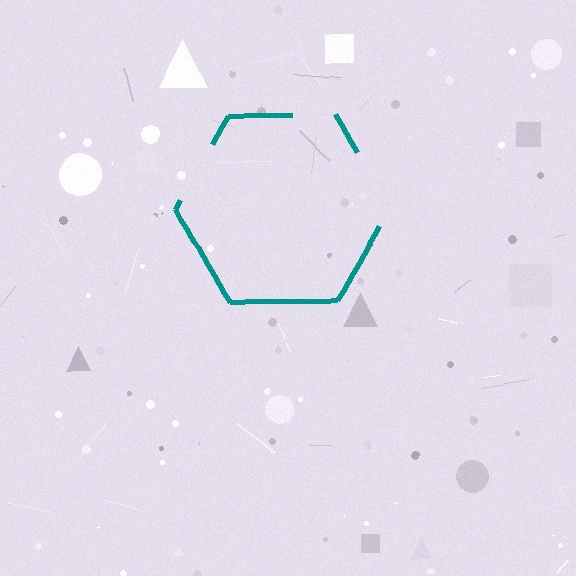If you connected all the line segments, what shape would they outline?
They would outline a hexagon.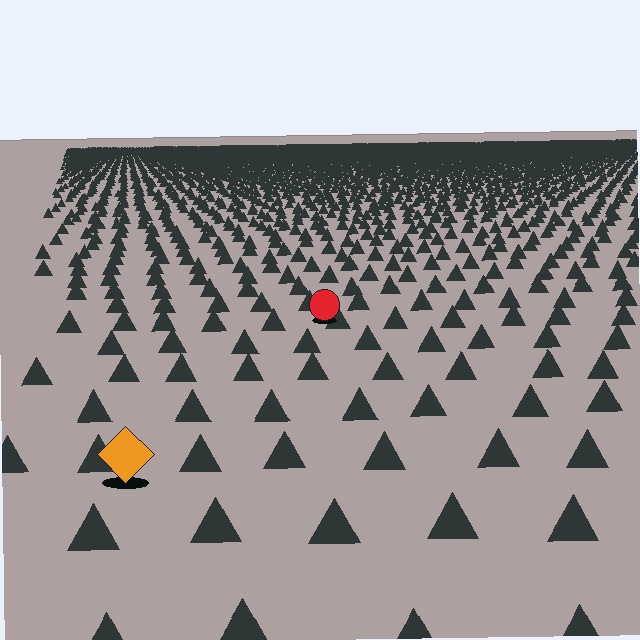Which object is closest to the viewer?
The orange diamond is closest. The texture marks near it are larger and more spread out.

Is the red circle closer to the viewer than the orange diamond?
No. The orange diamond is closer — you can tell from the texture gradient: the ground texture is coarser near it.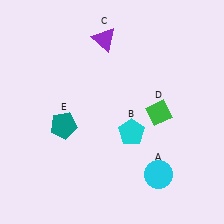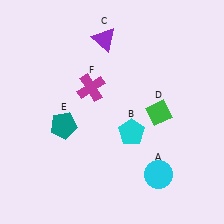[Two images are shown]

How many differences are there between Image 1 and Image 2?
There is 1 difference between the two images.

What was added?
A magenta cross (F) was added in Image 2.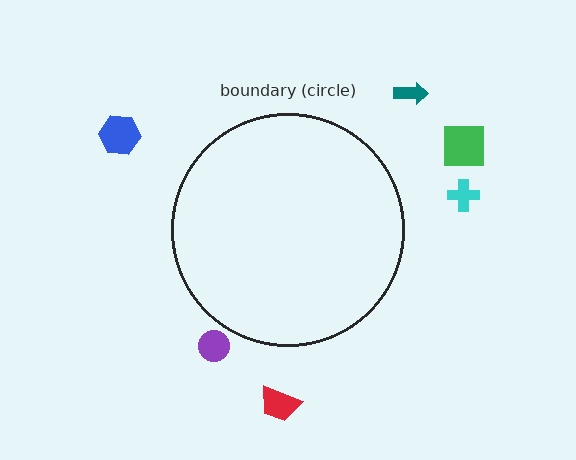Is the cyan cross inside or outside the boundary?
Outside.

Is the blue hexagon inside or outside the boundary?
Outside.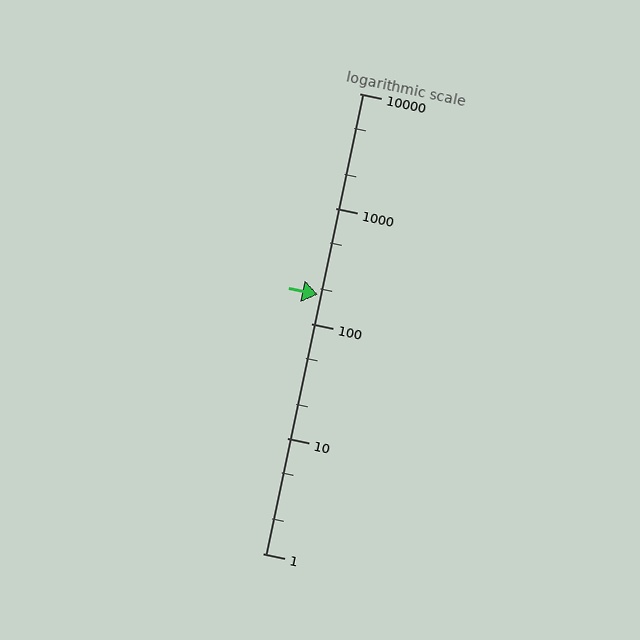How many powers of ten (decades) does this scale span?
The scale spans 4 decades, from 1 to 10000.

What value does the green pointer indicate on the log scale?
The pointer indicates approximately 180.